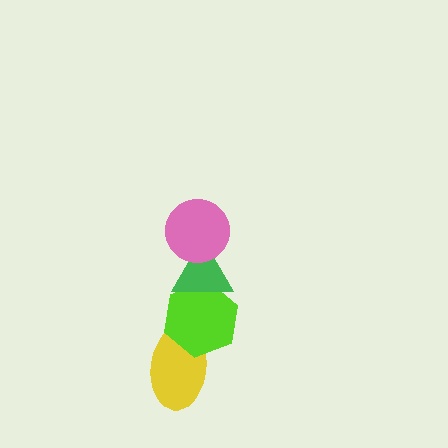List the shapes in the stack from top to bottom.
From top to bottom: the pink circle, the green triangle, the lime hexagon, the yellow ellipse.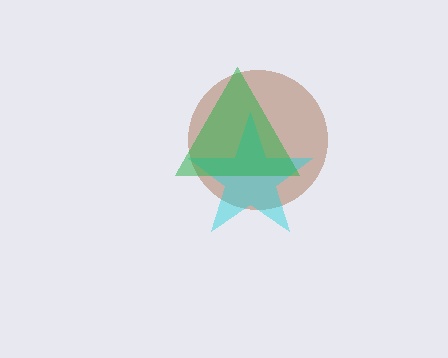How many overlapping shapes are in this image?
There are 3 overlapping shapes in the image.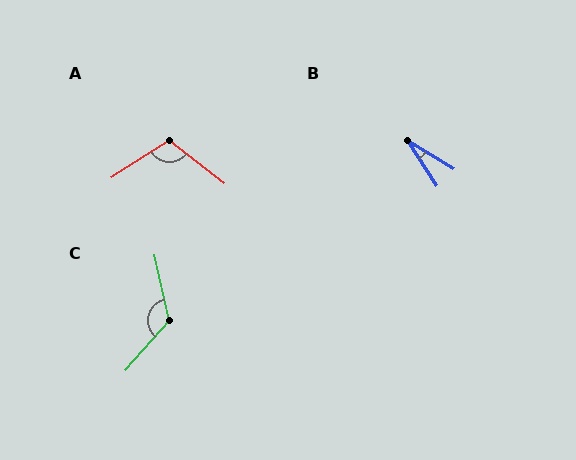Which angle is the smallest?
B, at approximately 26 degrees.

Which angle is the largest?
C, at approximately 126 degrees.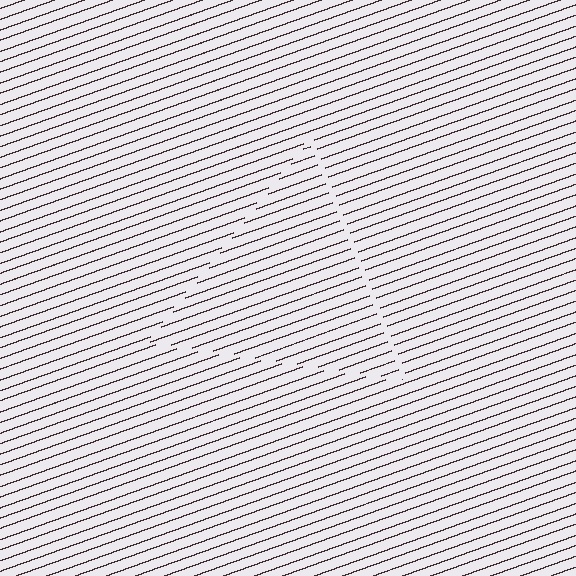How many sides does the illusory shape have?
3 sides — the line-ends trace a triangle.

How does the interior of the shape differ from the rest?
The interior of the shape contains the same grating, shifted by half a period — the contour is defined by the phase discontinuity where line-ends from the inner and outer gratings abut.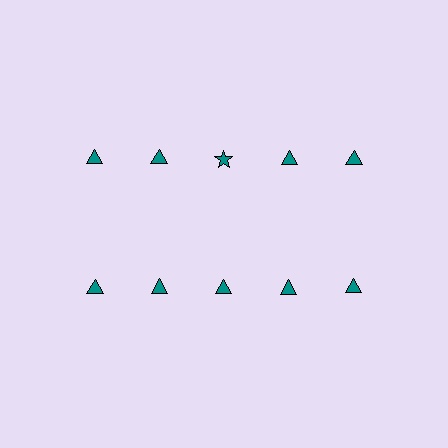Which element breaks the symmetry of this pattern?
The teal star in the top row, center column breaks the symmetry. All other shapes are teal triangles.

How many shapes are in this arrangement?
There are 10 shapes arranged in a grid pattern.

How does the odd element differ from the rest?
It has a different shape: star instead of triangle.